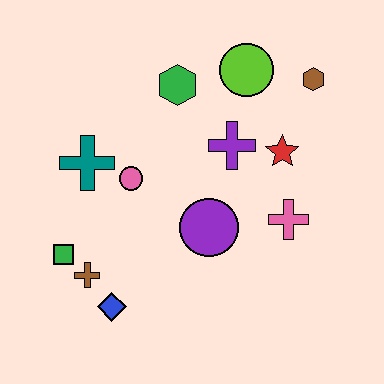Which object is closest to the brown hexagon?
The lime circle is closest to the brown hexagon.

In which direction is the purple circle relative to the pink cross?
The purple circle is to the left of the pink cross.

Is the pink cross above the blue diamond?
Yes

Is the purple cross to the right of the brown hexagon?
No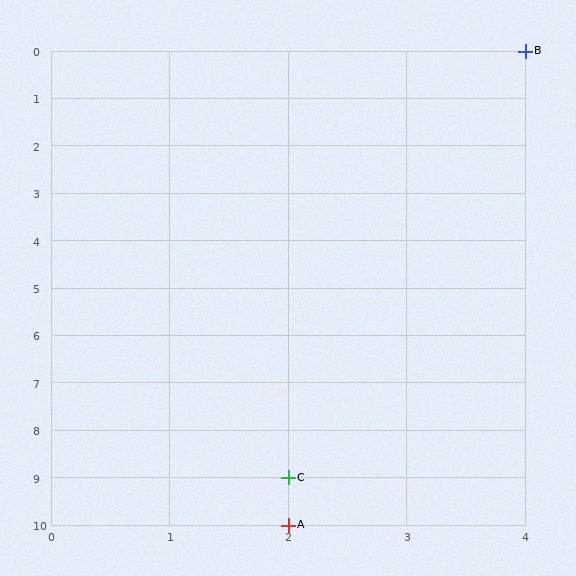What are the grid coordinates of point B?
Point B is at grid coordinates (4, 0).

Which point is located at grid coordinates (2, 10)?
Point A is at (2, 10).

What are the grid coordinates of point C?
Point C is at grid coordinates (2, 9).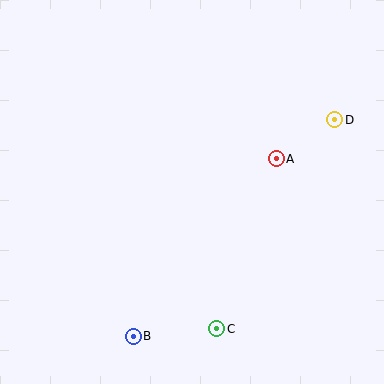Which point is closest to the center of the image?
Point A at (276, 159) is closest to the center.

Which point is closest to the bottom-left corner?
Point B is closest to the bottom-left corner.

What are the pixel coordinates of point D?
Point D is at (335, 120).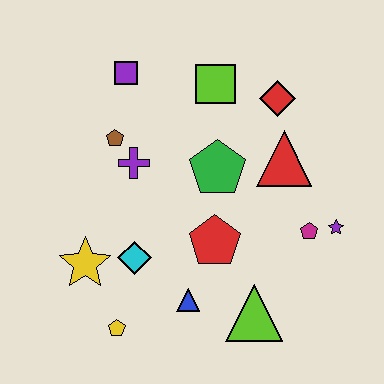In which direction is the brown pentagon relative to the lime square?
The brown pentagon is to the left of the lime square.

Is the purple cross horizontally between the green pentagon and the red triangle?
No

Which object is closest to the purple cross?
The brown pentagon is closest to the purple cross.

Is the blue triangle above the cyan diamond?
No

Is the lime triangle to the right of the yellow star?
Yes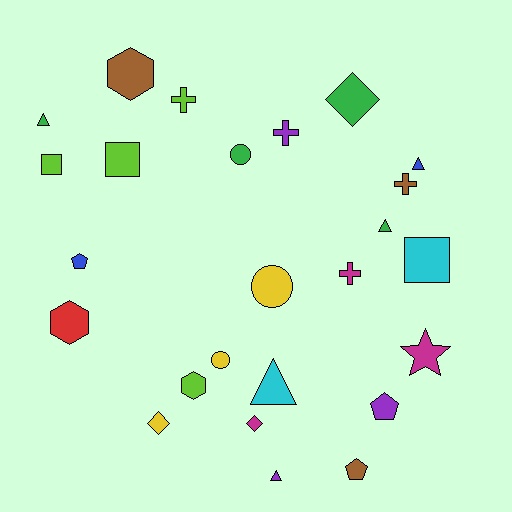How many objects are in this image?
There are 25 objects.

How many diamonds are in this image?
There are 3 diamonds.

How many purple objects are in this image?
There are 3 purple objects.